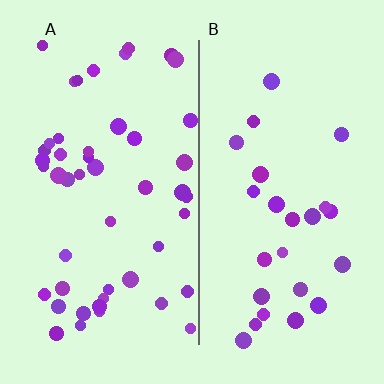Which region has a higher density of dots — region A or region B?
A (the left).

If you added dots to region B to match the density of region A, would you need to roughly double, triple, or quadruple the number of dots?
Approximately double.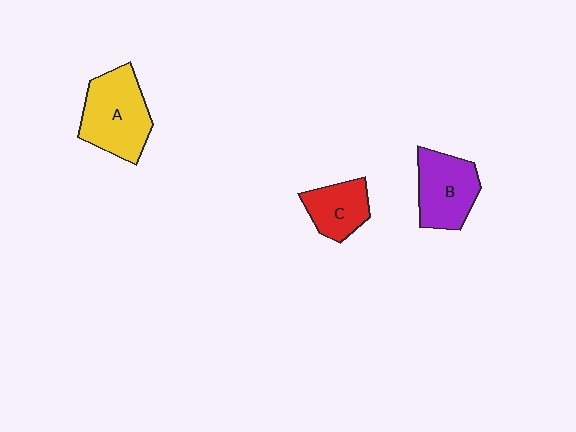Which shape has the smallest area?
Shape C (red).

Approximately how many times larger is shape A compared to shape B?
Approximately 1.2 times.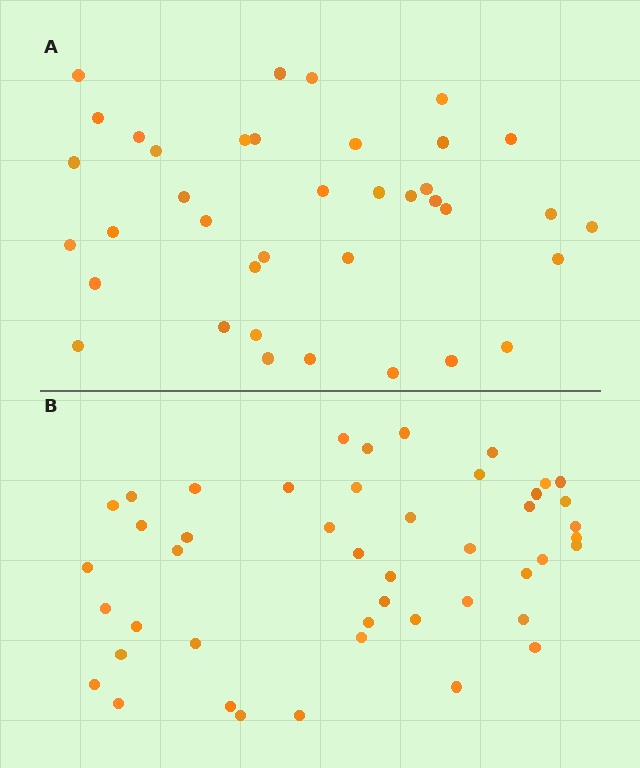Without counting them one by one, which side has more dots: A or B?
Region B (the bottom region) has more dots.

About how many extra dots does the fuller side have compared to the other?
Region B has roughly 8 or so more dots than region A.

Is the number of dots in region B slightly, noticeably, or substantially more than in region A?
Region B has only slightly more — the two regions are fairly close. The ratio is roughly 1.2 to 1.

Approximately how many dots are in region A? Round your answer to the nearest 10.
About 40 dots. (The exact count is 38, which rounds to 40.)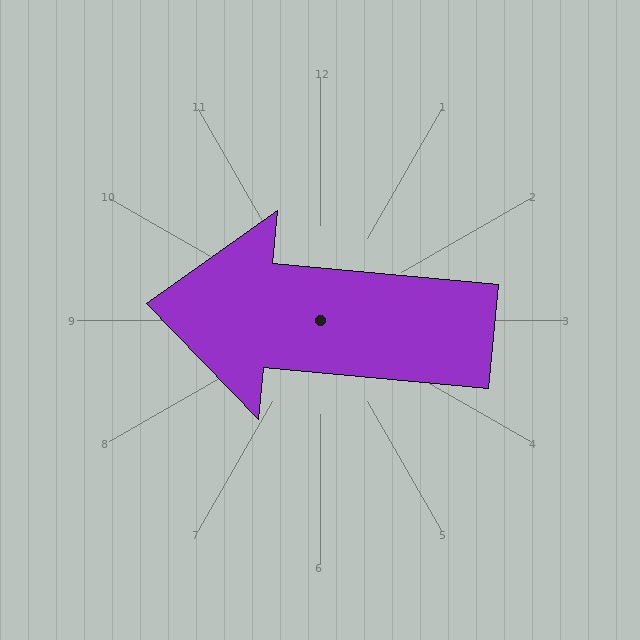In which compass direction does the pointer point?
West.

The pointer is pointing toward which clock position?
Roughly 9 o'clock.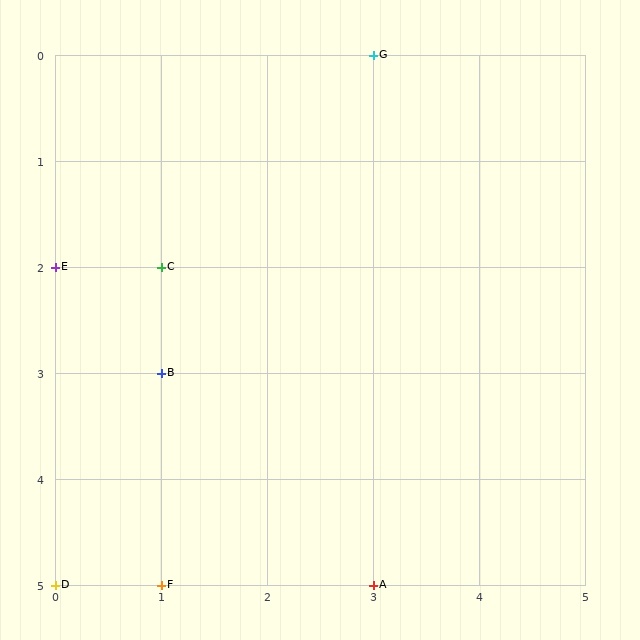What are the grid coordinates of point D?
Point D is at grid coordinates (0, 5).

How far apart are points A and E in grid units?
Points A and E are 3 columns and 3 rows apart (about 4.2 grid units diagonally).